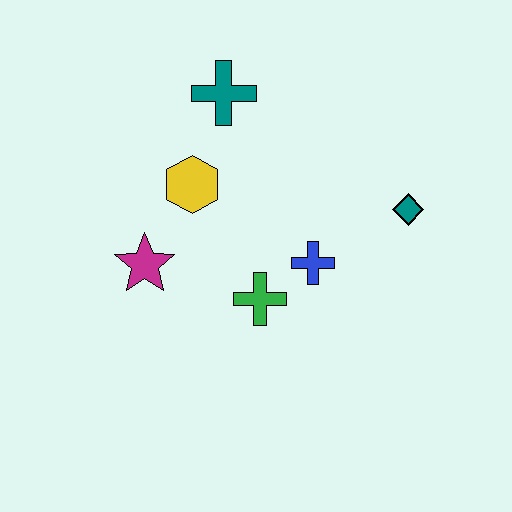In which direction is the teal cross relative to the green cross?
The teal cross is above the green cross.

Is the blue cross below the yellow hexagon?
Yes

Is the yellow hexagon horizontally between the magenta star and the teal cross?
Yes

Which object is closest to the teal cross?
The yellow hexagon is closest to the teal cross.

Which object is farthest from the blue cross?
The teal cross is farthest from the blue cross.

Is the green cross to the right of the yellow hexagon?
Yes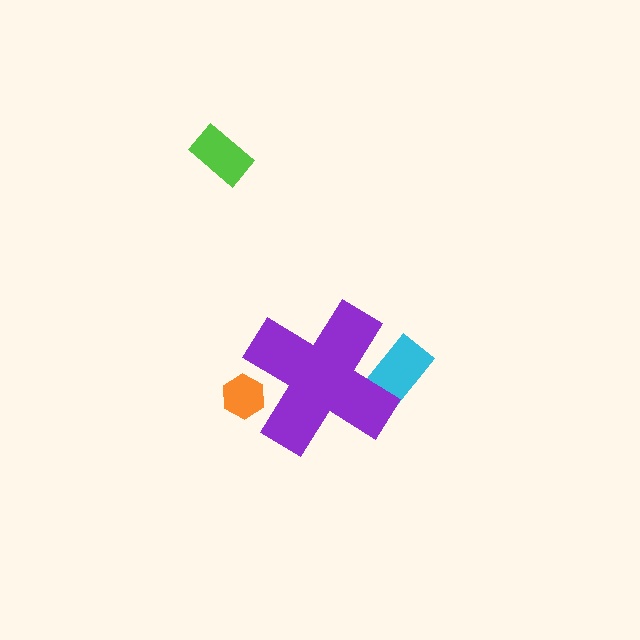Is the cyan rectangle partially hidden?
Yes, the cyan rectangle is partially hidden behind the purple cross.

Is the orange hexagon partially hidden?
Yes, the orange hexagon is partially hidden behind the purple cross.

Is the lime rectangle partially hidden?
No, the lime rectangle is fully visible.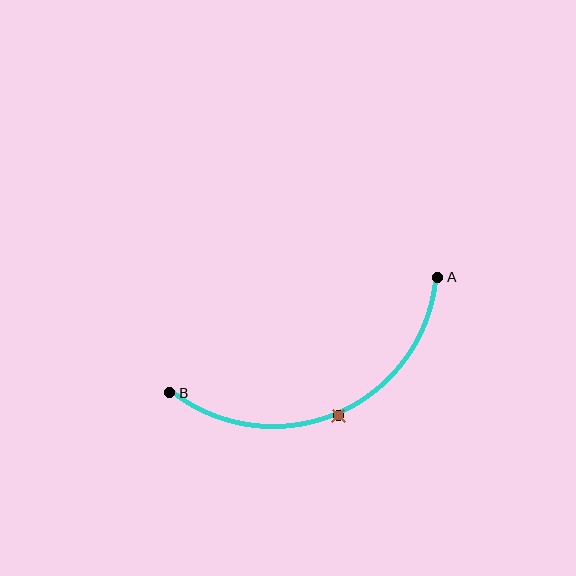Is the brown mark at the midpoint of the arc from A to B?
Yes. The brown mark lies on the arc at equal arc-length from both A and B — it is the arc midpoint.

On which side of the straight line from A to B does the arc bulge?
The arc bulges below the straight line connecting A and B.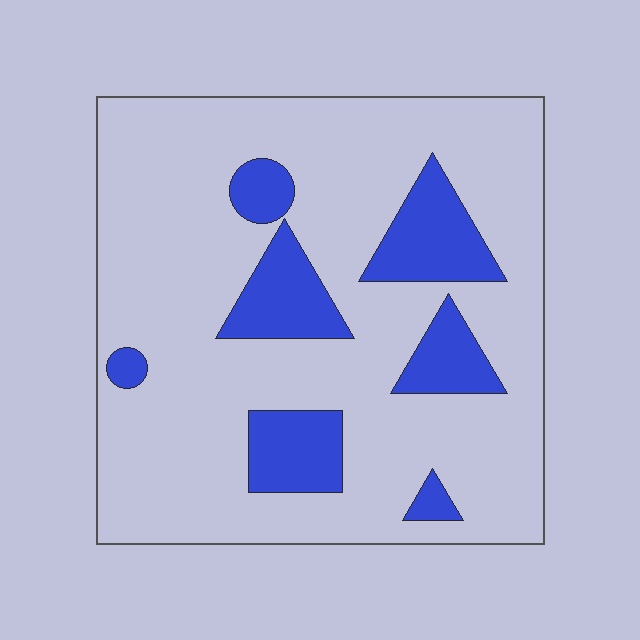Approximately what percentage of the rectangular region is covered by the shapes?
Approximately 20%.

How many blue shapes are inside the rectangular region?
7.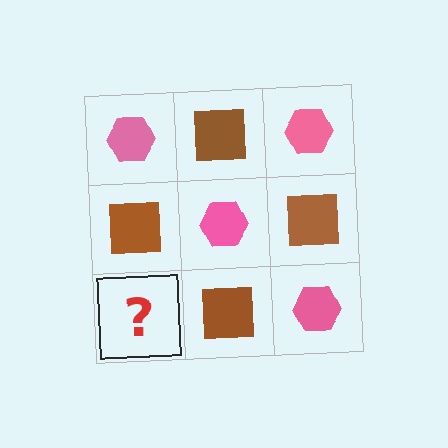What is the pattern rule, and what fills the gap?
The rule is that it alternates pink hexagon and brown square in a checkerboard pattern. The gap should be filled with a pink hexagon.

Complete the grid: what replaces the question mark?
The question mark should be replaced with a pink hexagon.